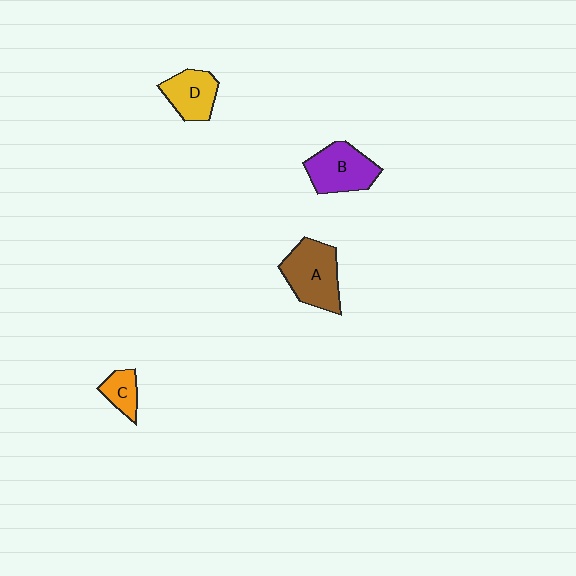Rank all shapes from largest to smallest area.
From largest to smallest: A (brown), B (purple), D (yellow), C (orange).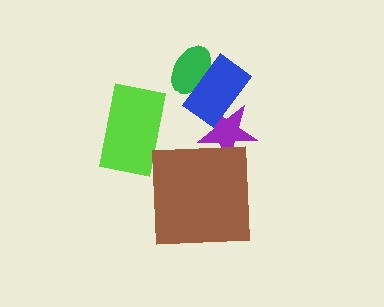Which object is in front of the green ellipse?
The blue rectangle is in front of the green ellipse.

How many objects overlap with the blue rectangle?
2 objects overlap with the blue rectangle.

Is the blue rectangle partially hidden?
No, no other shape covers it.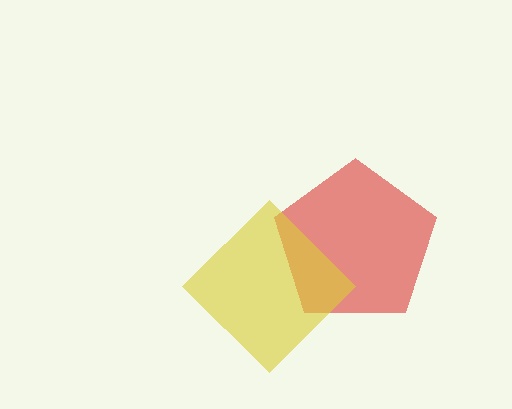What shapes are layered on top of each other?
The layered shapes are: a red pentagon, a yellow diamond.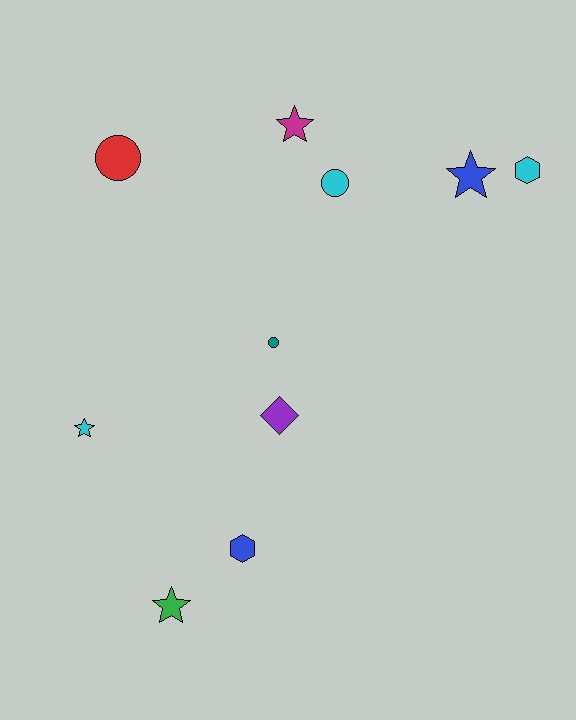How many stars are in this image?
There are 4 stars.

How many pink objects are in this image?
There are no pink objects.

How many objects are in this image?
There are 10 objects.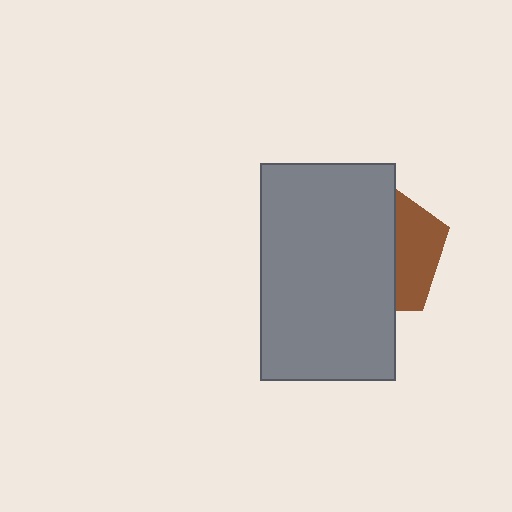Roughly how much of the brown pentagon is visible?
A small part of it is visible (roughly 34%).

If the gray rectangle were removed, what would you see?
You would see the complete brown pentagon.